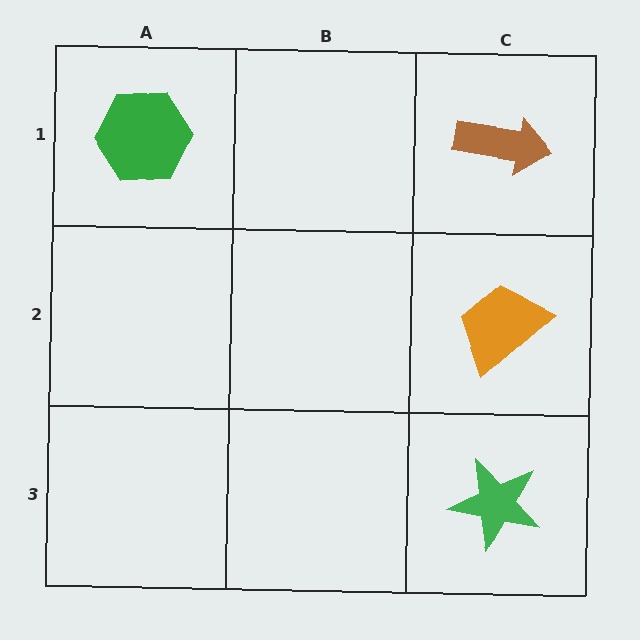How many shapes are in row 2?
1 shape.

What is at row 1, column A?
A green hexagon.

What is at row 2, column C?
An orange trapezoid.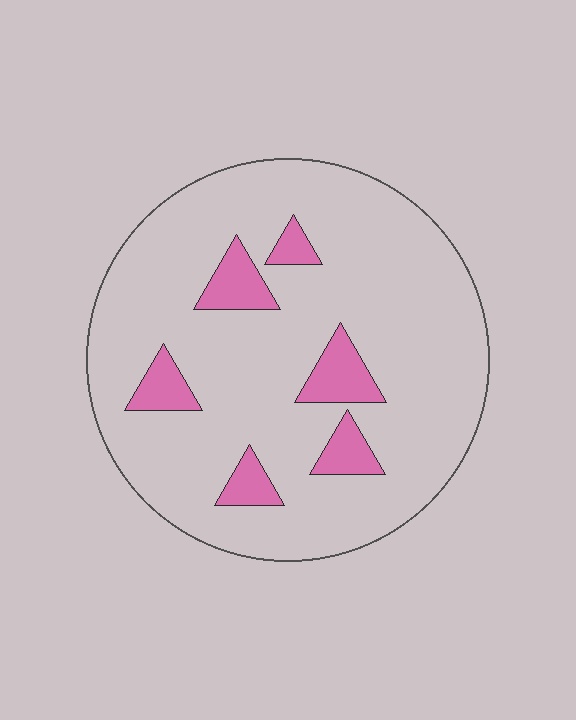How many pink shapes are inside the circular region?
6.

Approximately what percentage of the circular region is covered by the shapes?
Approximately 15%.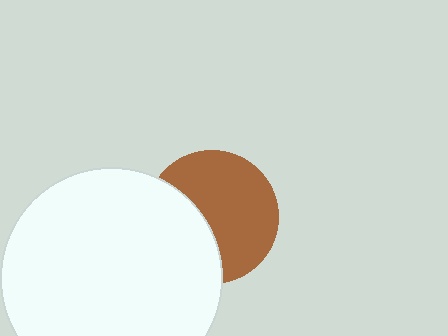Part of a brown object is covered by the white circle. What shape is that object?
It is a circle.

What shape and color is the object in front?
The object in front is a white circle.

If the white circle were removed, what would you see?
You would see the complete brown circle.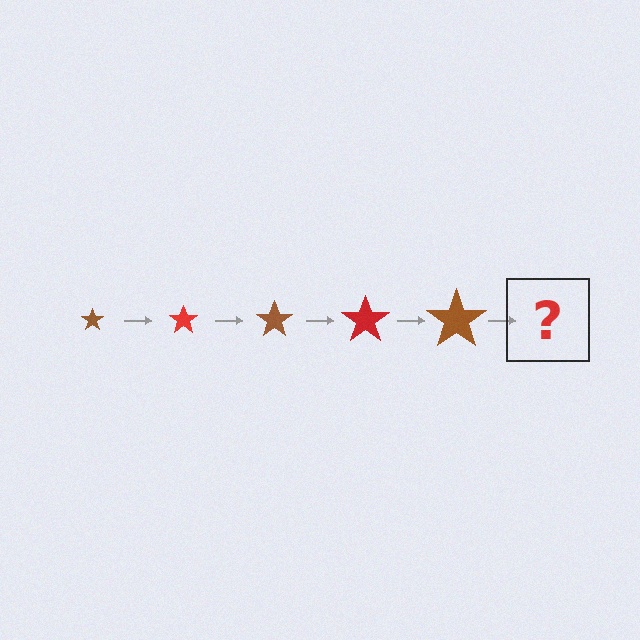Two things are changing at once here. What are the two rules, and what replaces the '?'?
The two rules are that the star grows larger each step and the color cycles through brown and red. The '?' should be a red star, larger than the previous one.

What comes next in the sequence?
The next element should be a red star, larger than the previous one.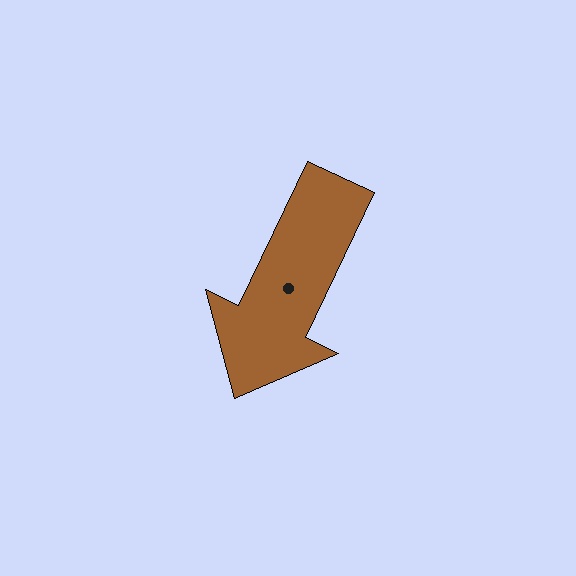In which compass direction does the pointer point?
Southwest.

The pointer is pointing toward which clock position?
Roughly 7 o'clock.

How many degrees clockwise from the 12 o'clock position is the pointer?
Approximately 206 degrees.